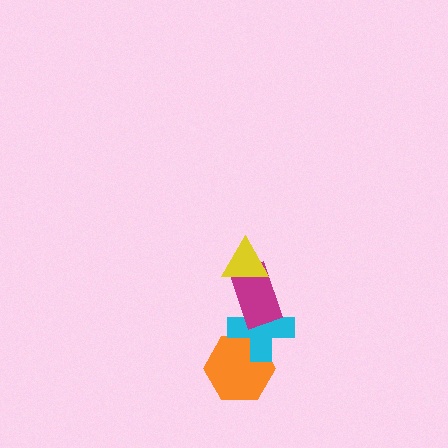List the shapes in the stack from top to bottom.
From top to bottom: the yellow triangle, the magenta rectangle, the cyan cross, the orange hexagon.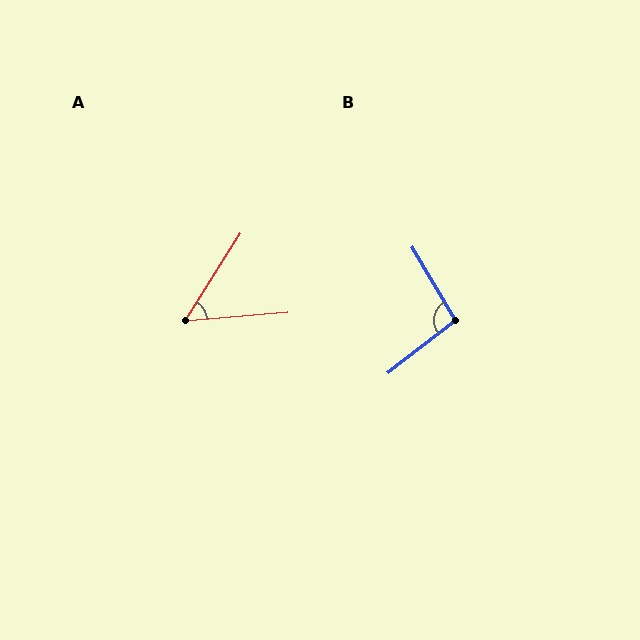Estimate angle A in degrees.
Approximately 53 degrees.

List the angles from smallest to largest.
A (53°), B (98°).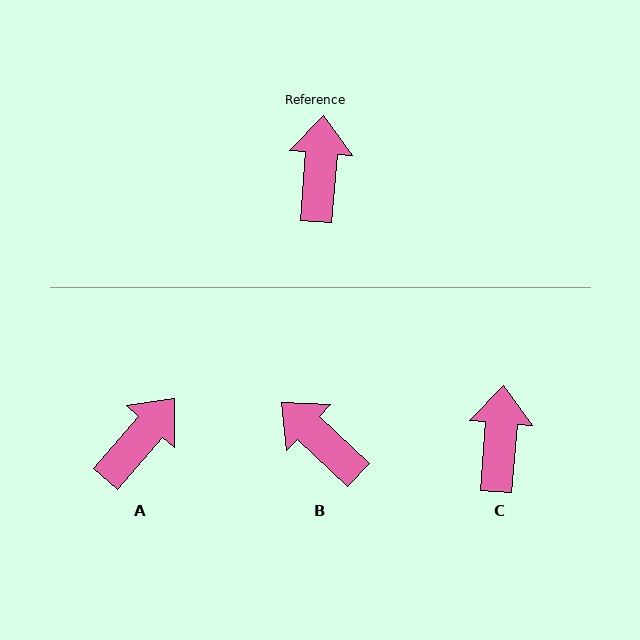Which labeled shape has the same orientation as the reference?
C.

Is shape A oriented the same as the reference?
No, it is off by about 37 degrees.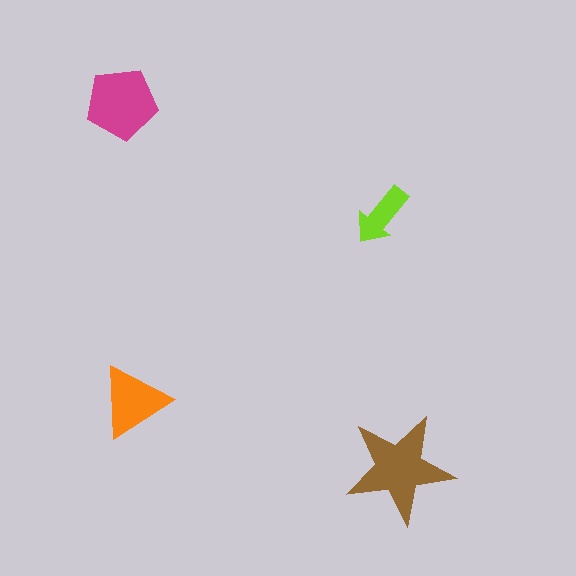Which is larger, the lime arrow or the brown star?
The brown star.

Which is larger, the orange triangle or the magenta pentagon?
The magenta pentagon.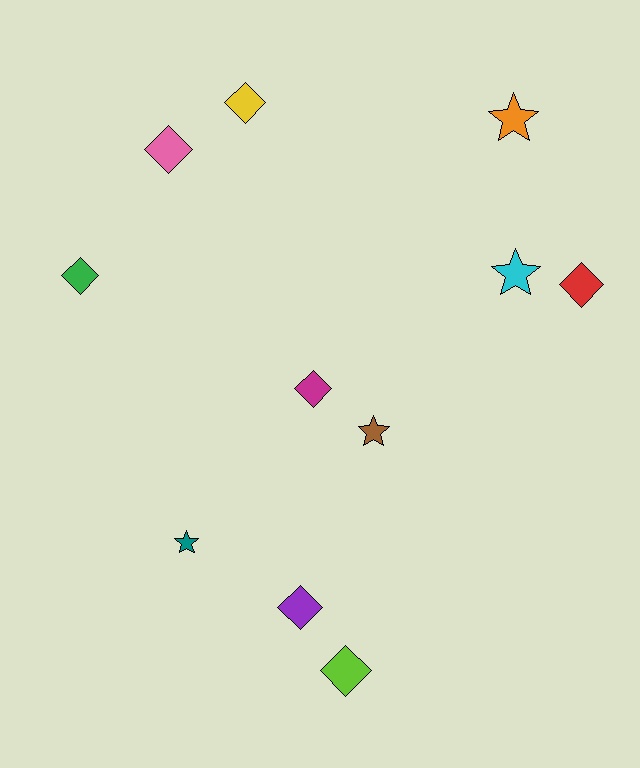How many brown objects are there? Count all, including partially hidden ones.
There is 1 brown object.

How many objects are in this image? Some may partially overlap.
There are 11 objects.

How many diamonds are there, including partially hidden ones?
There are 7 diamonds.